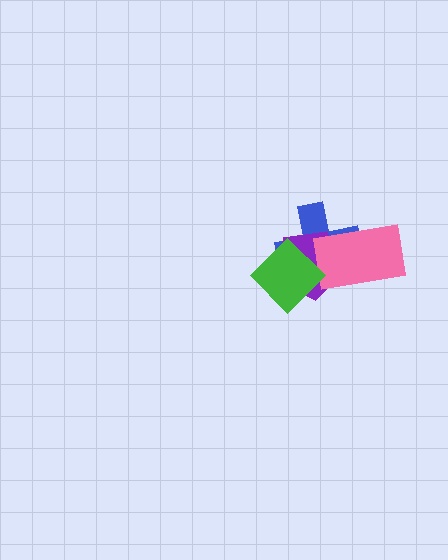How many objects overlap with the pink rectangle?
2 objects overlap with the pink rectangle.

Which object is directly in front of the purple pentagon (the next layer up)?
The pink rectangle is directly in front of the purple pentagon.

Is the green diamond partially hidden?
No, no other shape covers it.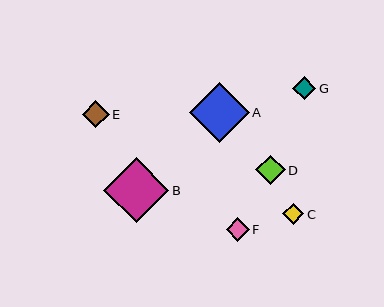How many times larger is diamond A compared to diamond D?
Diamond A is approximately 2.0 times the size of diamond D.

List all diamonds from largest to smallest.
From largest to smallest: B, A, D, E, G, F, C.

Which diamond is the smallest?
Diamond C is the smallest with a size of approximately 21 pixels.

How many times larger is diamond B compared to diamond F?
Diamond B is approximately 2.8 times the size of diamond F.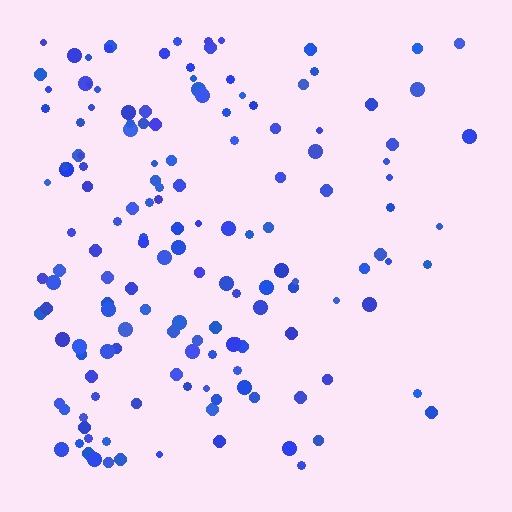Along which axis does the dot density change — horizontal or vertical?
Horizontal.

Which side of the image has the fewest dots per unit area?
The right.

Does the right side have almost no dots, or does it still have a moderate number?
Still a moderate number, just noticeably fewer than the left.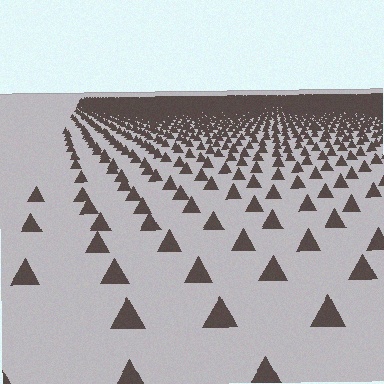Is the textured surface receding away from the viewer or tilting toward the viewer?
The surface is receding away from the viewer. Texture elements get smaller and denser toward the top.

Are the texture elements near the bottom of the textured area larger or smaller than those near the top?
Larger. Near the bottom, elements are closer to the viewer and appear at a bigger on-screen size.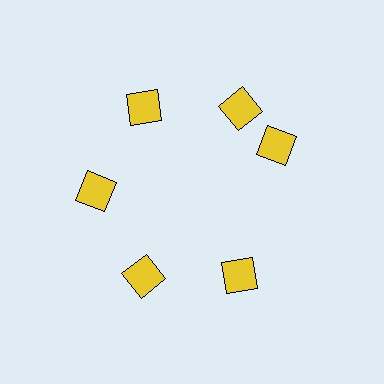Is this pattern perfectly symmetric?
No. The 6 yellow diamonds are arranged in a ring, but one element near the 3 o'clock position is rotated out of alignment along the ring, breaking the 6-fold rotational symmetry.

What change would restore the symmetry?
The symmetry would be restored by rotating it back into even spacing with its neighbors so that all 6 diamonds sit at equal angles and equal distance from the center.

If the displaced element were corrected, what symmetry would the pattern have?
It would have 6-fold rotational symmetry — the pattern would map onto itself every 60 degrees.